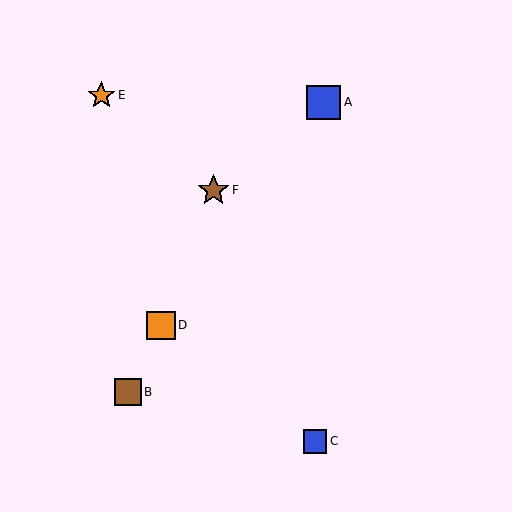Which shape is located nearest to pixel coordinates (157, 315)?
The orange square (labeled D) at (161, 325) is nearest to that location.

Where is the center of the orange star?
The center of the orange star is at (101, 95).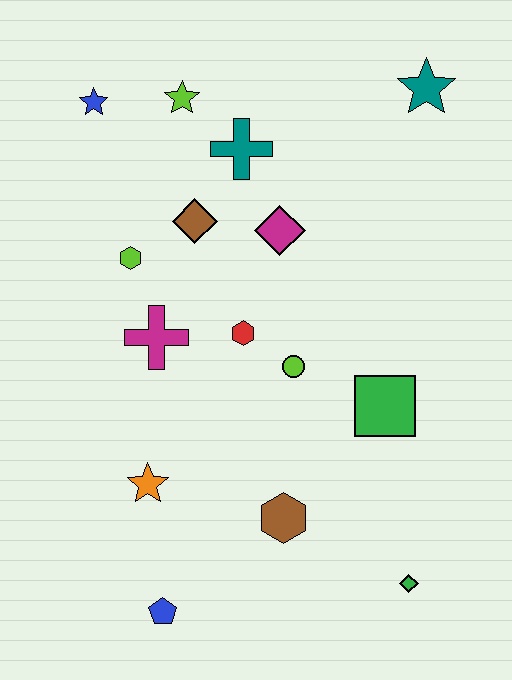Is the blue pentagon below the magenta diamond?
Yes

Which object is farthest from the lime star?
The green diamond is farthest from the lime star.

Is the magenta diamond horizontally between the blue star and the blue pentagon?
No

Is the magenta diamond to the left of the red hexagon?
No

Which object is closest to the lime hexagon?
The brown diamond is closest to the lime hexagon.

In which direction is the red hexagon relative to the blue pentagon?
The red hexagon is above the blue pentagon.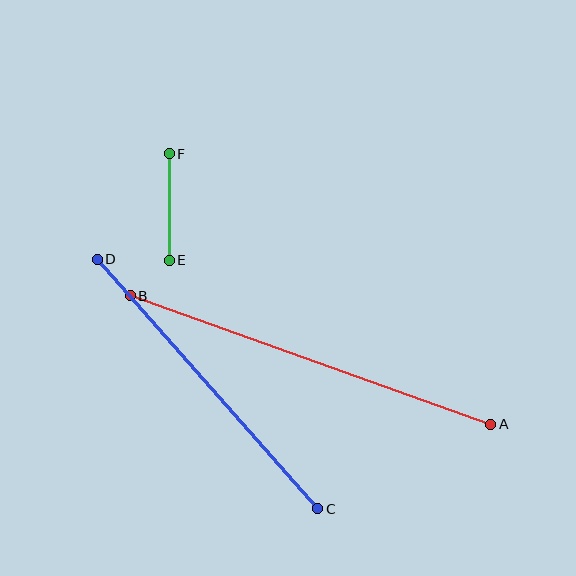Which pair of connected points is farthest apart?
Points A and B are farthest apart.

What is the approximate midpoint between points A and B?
The midpoint is at approximately (310, 360) pixels.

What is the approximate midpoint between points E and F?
The midpoint is at approximately (169, 207) pixels.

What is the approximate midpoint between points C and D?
The midpoint is at approximately (207, 384) pixels.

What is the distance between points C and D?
The distance is approximately 333 pixels.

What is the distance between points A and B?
The distance is approximately 383 pixels.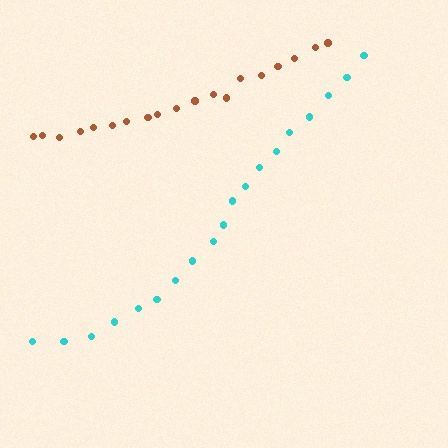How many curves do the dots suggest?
There are 2 distinct paths.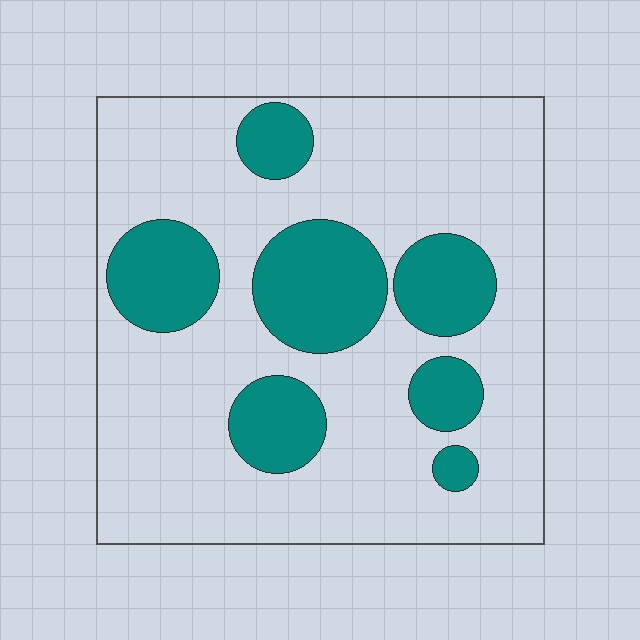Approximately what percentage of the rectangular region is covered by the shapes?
Approximately 25%.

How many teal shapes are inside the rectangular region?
7.